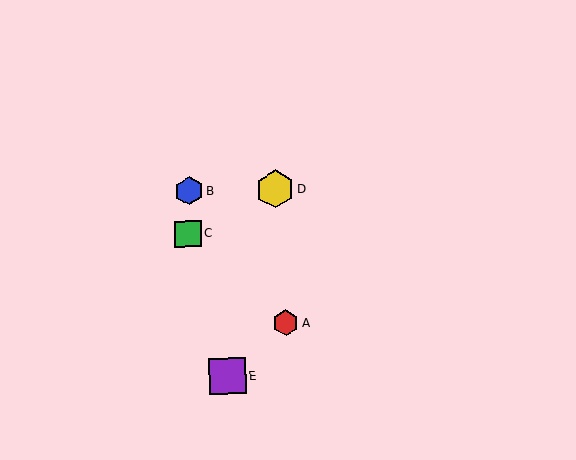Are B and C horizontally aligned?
No, B is at y≈191 and C is at y≈234.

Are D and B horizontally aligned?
Yes, both are at y≈189.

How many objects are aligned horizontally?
2 objects (B, D) are aligned horizontally.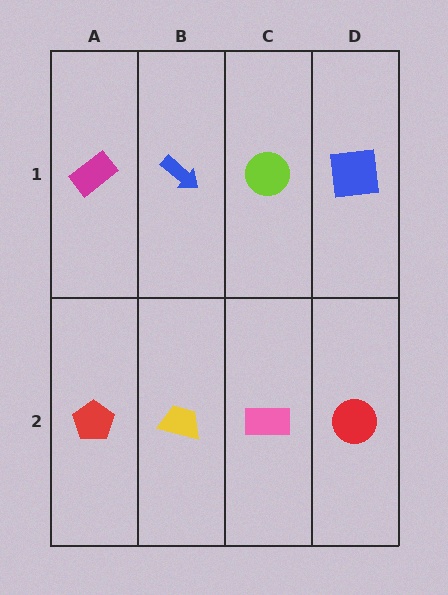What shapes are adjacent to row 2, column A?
A magenta rectangle (row 1, column A), a yellow trapezoid (row 2, column B).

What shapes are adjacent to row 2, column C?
A lime circle (row 1, column C), a yellow trapezoid (row 2, column B), a red circle (row 2, column D).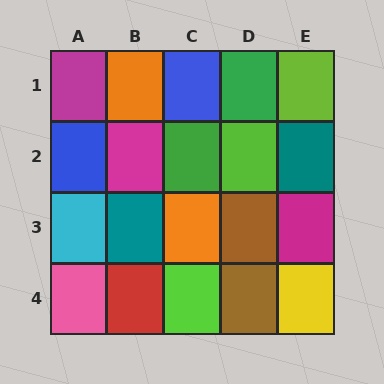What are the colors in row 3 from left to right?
Cyan, teal, orange, brown, magenta.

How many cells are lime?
3 cells are lime.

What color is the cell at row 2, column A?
Blue.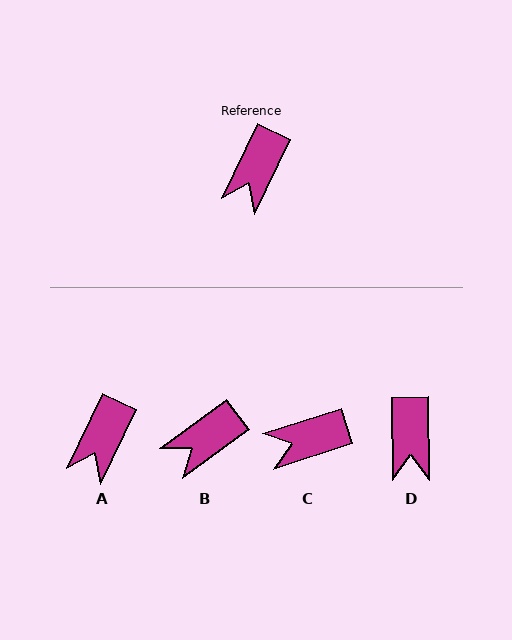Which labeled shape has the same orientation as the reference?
A.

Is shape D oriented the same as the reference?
No, it is off by about 27 degrees.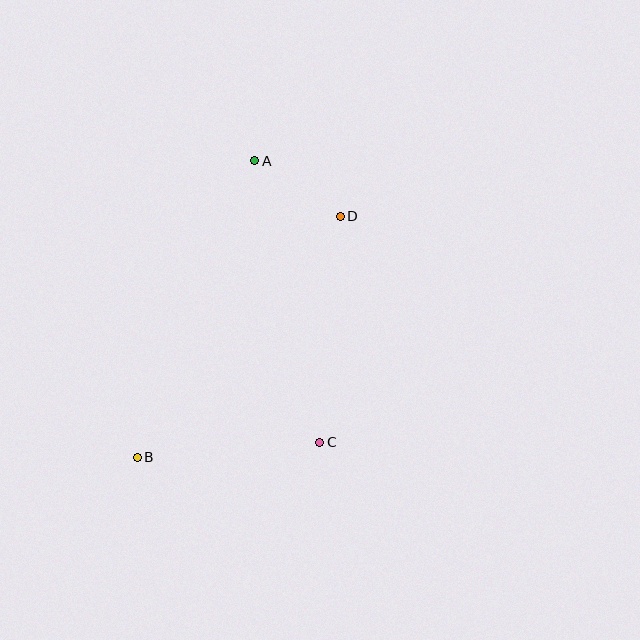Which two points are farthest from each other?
Points A and B are farthest from each other.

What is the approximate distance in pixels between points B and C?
The distance between B and C is approximately 183 pixels.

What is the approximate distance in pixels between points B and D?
The distance between B and D is approximately 315 pixels.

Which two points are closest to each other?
Points A and D are closest to each other.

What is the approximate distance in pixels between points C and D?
The distance between C and D is approximately 226 pixels.